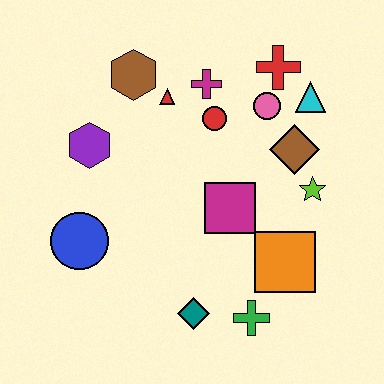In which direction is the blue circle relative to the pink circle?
The blue circle is to the left of the pink circle.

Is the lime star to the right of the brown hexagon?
Yes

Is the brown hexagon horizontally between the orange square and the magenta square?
No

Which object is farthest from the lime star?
The blue circle is farthest from the lime star.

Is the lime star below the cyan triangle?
Yes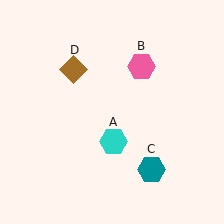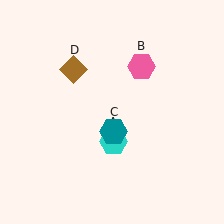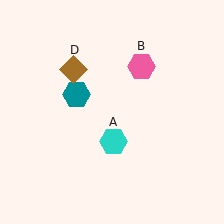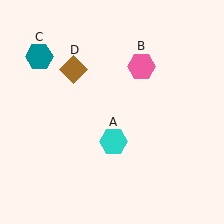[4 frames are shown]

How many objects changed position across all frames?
1 object changed position: teal hexagon (object C).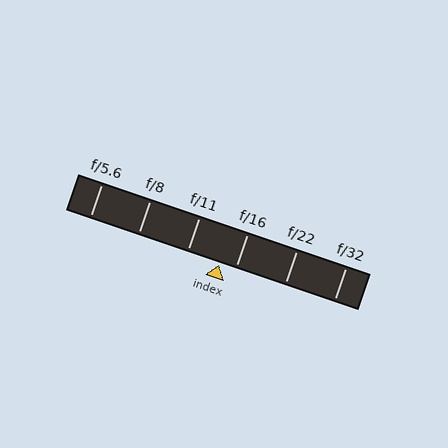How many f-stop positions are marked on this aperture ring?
There are 6 f-stop positions marked.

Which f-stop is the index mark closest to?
The index mark is closest to f/16.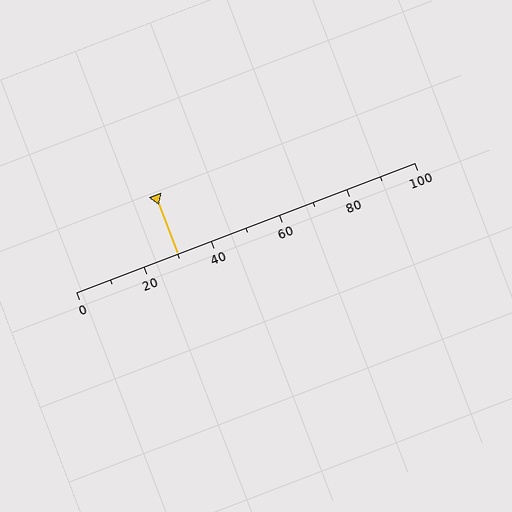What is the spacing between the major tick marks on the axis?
The major ticks are spaced 20 apart.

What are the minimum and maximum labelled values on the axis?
The axis runs from 0 to 100.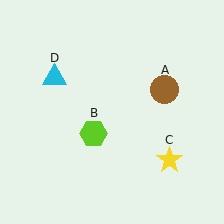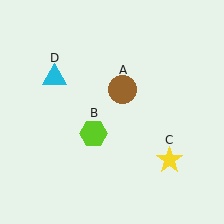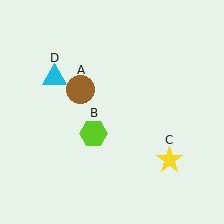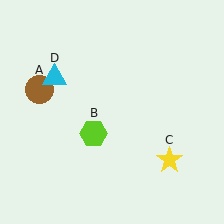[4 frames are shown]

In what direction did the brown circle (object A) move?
The brown circle (object A) moved left.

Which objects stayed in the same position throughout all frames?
Lime hexagon (object B) and yellow star (object C) and cyan triangle (object D) remained stationary.